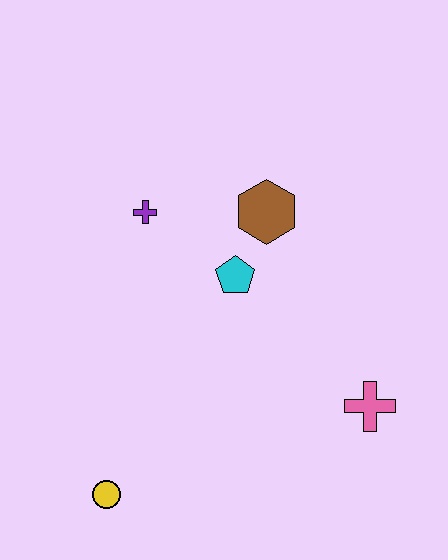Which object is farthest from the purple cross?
The pink cross is farthest from the purple cross.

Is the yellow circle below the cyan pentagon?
Yes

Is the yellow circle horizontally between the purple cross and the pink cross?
No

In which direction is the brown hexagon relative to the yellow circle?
The brown hexagon is above the yellow circle.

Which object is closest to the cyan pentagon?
The brown hexagon is closest to the cyan pentagon.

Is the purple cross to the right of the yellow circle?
Yes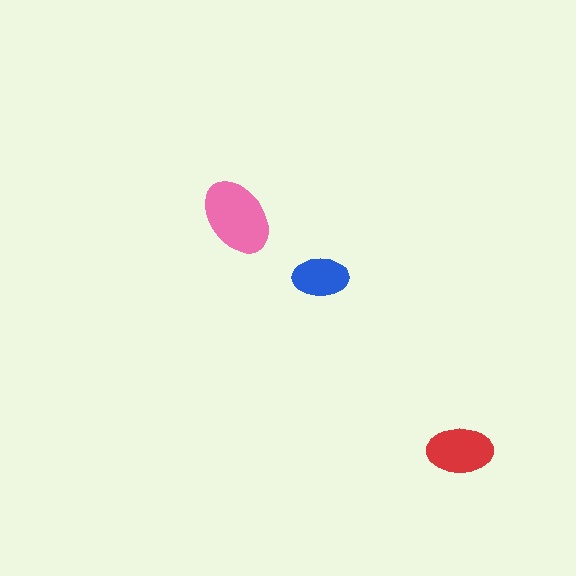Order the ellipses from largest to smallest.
the pink one, the red one, the blue one.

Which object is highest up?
The pink ellipse is topmost.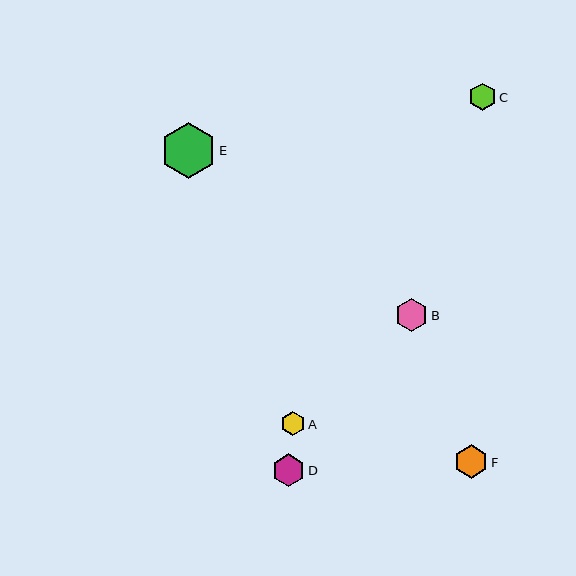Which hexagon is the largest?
Hexagon E is the largest with a size of approximately 56 pixels.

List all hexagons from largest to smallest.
From largest to smallest: E, F, D, B, C, A.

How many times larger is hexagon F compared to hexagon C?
Hexagon F is approximately 1.2 times the size of hexagon C.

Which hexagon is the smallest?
Hexagon A is the smallest with a size of approximately 24 pixels.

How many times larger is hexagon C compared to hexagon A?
Hexagon C is approximately 1.2 times the size of hexagon A.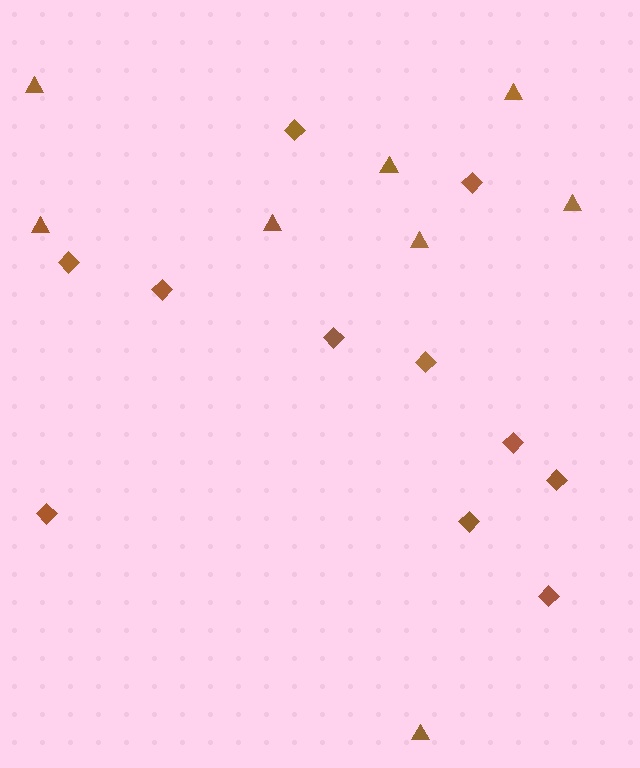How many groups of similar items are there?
There are 2 groups: one group of triangles (8) and one group of diamonds (11).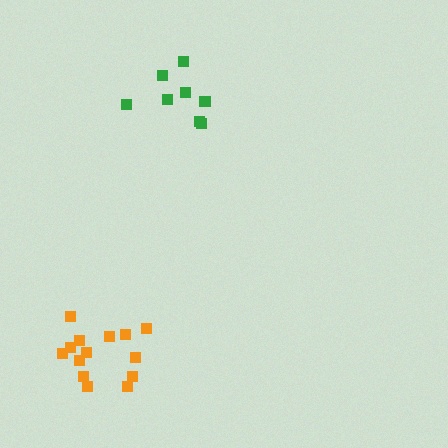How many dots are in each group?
Group 1: 14 dots, Group 2: 8 dots (22 total).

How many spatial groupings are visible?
There are 2 spatial groupings.